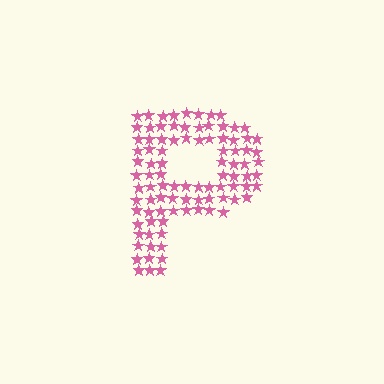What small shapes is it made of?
It is made of small stars.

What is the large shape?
The large shape is the letter P.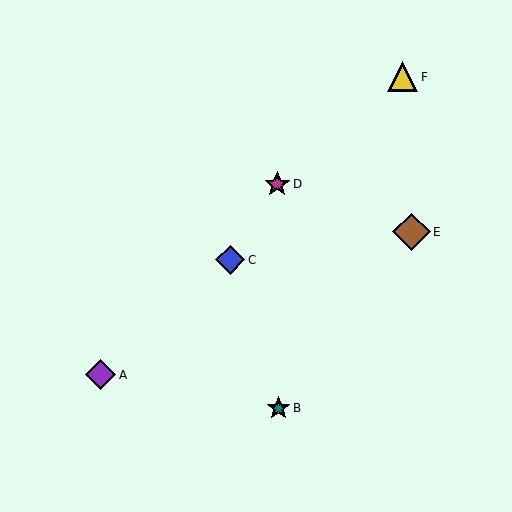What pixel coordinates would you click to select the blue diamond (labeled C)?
Click at (230, 260) to select the blue diamond C.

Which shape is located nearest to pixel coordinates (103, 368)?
The purple diamond (labeled A) at (101, 375) is nearest to that location.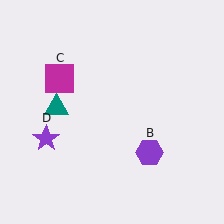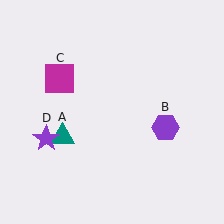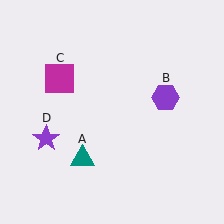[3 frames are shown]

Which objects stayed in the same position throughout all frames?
Magenta square (object C) and purple star (object D) remained stationary.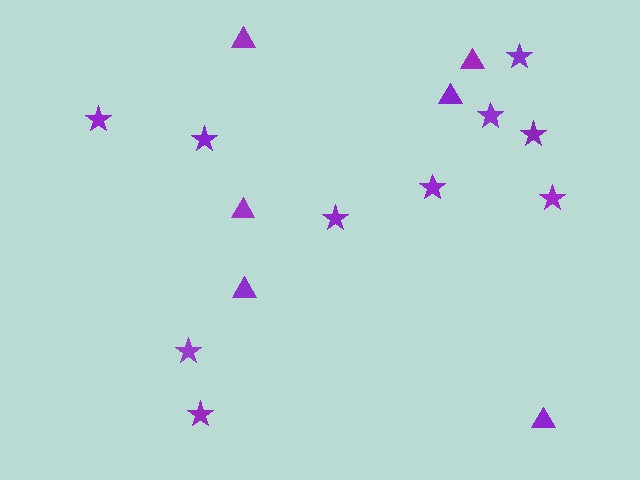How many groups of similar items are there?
There are 2 groups: one group of triangles (6) and one group of stars (10).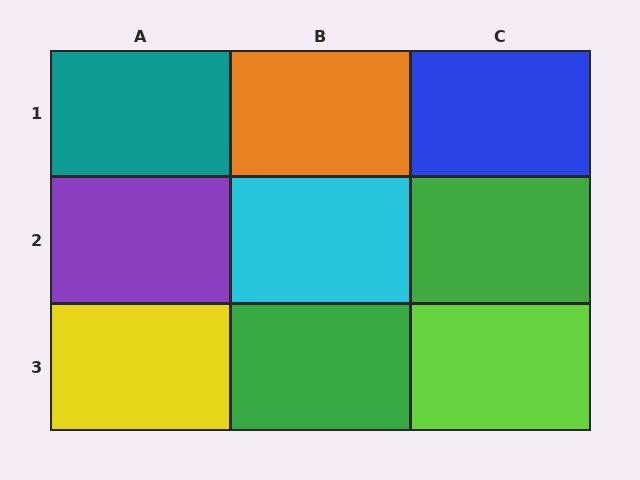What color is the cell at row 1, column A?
Teal.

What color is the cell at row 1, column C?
Blue.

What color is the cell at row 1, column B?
Orange.